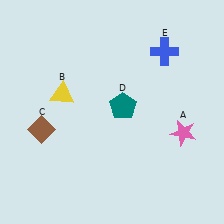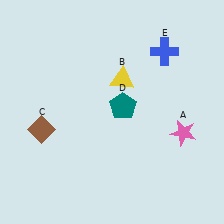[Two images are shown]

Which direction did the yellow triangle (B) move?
The yellow triangle (B) moved right.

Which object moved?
The yellow triangle (B) moved right.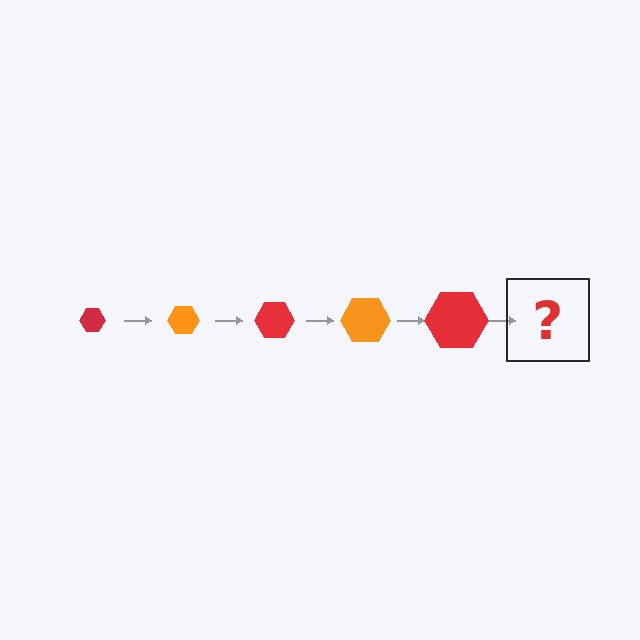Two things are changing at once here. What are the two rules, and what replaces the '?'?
The two rules are that the hexagon grows larger each step and the color cycles through red and orange. The '?' should be an orange hexagon, larger than the previous one.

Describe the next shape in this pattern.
It should be an orange hexagon, larger than the previous one.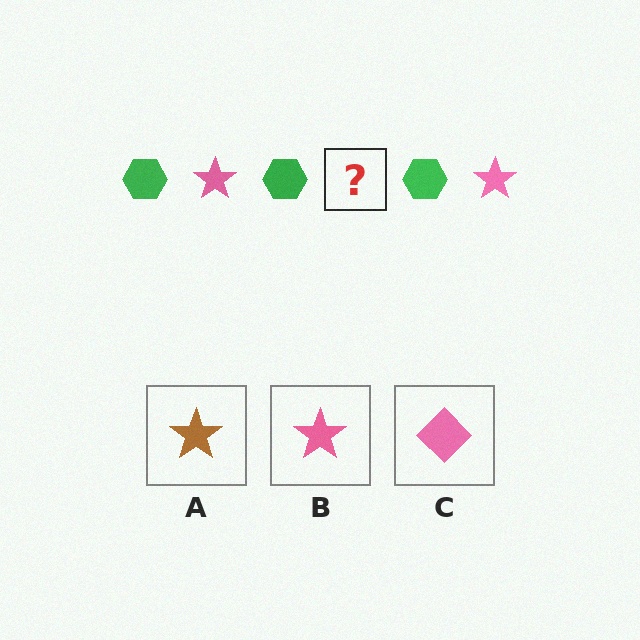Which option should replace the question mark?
Option B.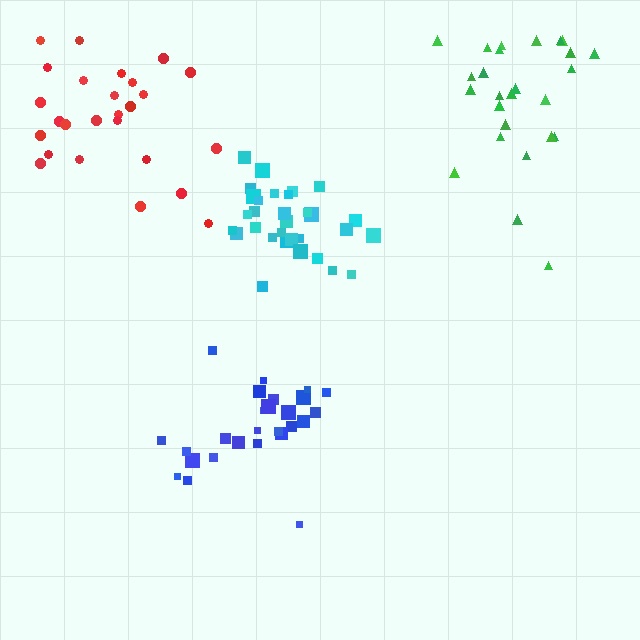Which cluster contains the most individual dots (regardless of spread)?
Cyan (31).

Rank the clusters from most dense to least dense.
cyan, blue, green, red.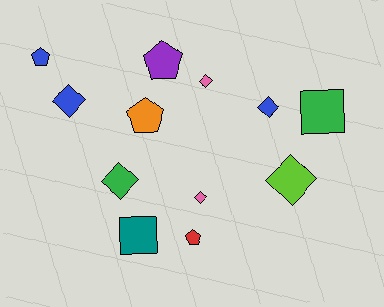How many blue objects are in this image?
There are 3 blue objects.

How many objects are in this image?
There are 12 objects.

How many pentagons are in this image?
There are 4 pentagons.